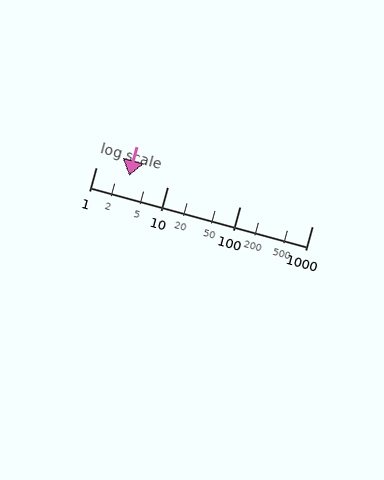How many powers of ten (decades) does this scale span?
The scale spans 3 decades, from 1 to 1000.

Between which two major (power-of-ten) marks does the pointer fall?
The pointer is between 1 and 10.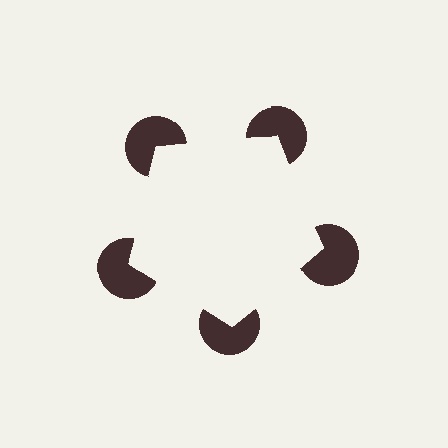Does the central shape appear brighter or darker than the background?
It typically appears slightly brighter than the background, even though no actual brightness change is drawn.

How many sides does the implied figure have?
5 sides.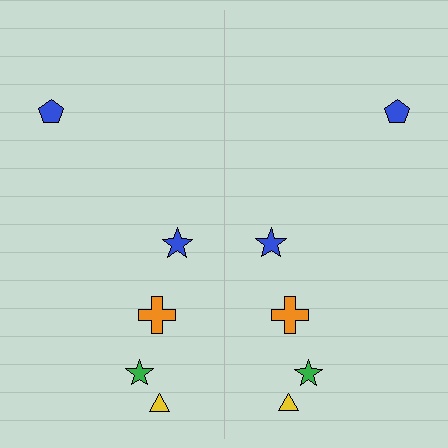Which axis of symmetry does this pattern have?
The pattern has a vertical axis of symmetry running through the center of the image.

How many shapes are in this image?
There are 10 shapes in this image.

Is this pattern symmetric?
Yes, this pattern has bilateral (reflection) symmetry.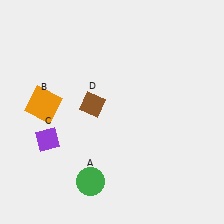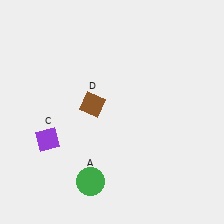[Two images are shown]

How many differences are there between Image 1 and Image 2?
There is 1 difference between the two images.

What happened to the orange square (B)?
The orange square (B) was removed in Image 2. It was in the top-left area of Image 1.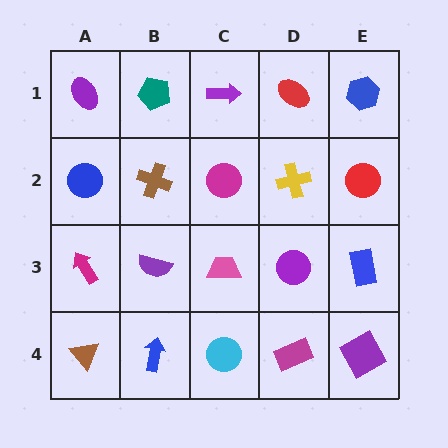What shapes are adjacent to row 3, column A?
A blue circle (row 2, column A), a brown triangle (row 4, column A), a purple semicircle (row 3, column B).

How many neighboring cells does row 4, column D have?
3.